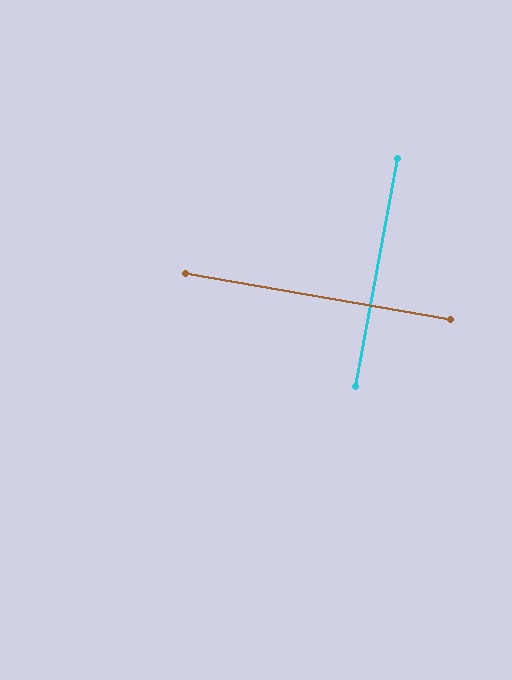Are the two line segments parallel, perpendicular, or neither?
Perpendicular — they meet at approximately 89°.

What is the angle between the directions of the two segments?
Approximately 89 degrees.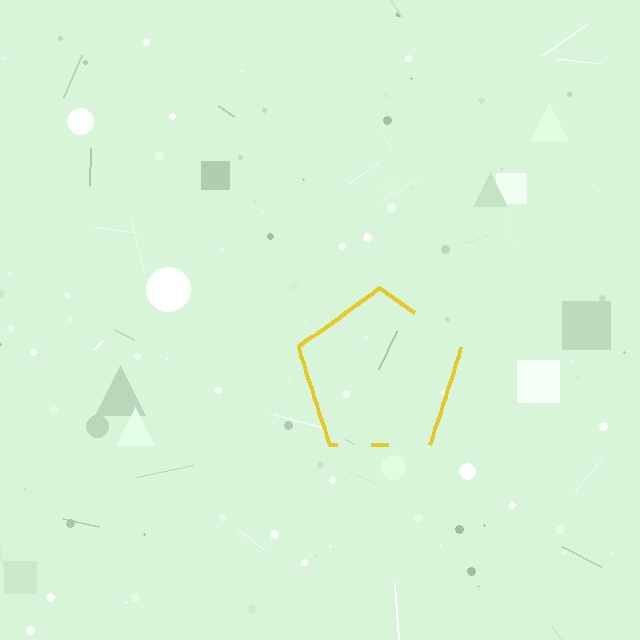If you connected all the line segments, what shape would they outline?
They would outline a pentagon.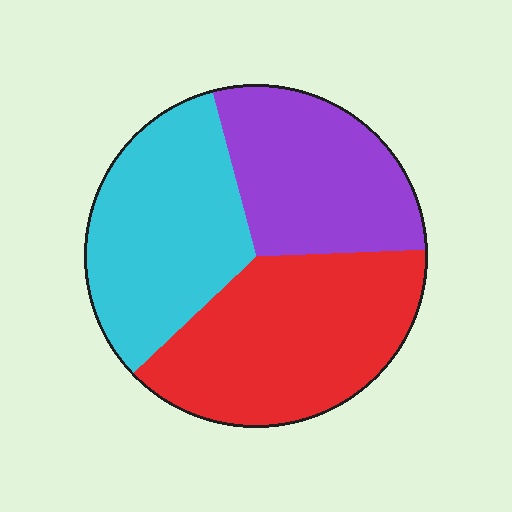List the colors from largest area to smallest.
From largest to smallest: red, cyan, purple.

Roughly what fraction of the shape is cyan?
Cyan takes up between a quarter and a half of the shape.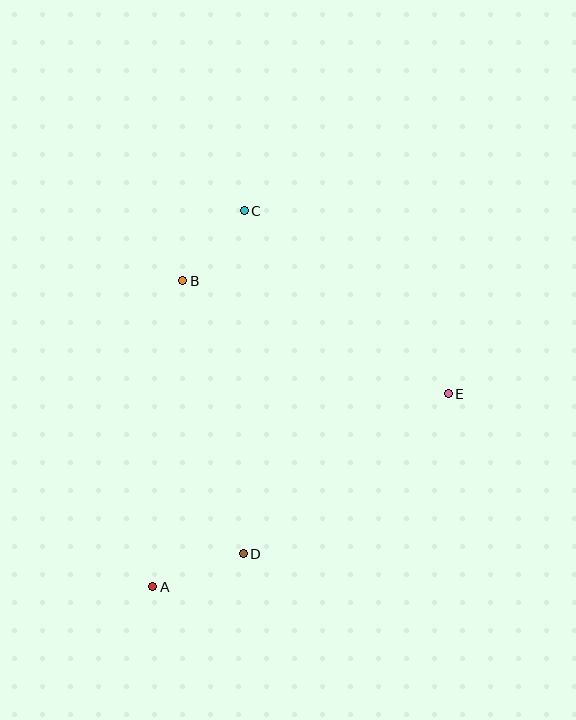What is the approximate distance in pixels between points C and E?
The distance between C and E is approximately 274 pixels.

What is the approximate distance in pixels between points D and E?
The distance between D and E is approximately 260 pixels.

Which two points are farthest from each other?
Points A and C are farthest from each other.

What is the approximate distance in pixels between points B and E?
The distance between B and E is approximately 289 pixels.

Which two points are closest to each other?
Points B and C are closest to each other.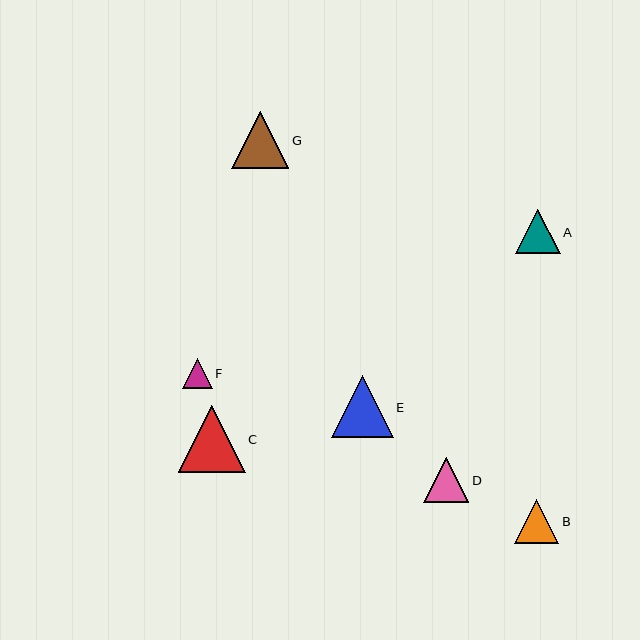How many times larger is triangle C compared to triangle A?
Triangle C is approximately 1.5 times the size of triangle A.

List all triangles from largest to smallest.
From largest to smallest: C, E, G, D, A, B, F.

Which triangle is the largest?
Triangle C is the largest with a size of approximately 67 pixels.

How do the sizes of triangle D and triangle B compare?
Triangle D and triangle B are approximately the same size.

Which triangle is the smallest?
Triangle F is the smallest with a size of approximately 30 pixels.